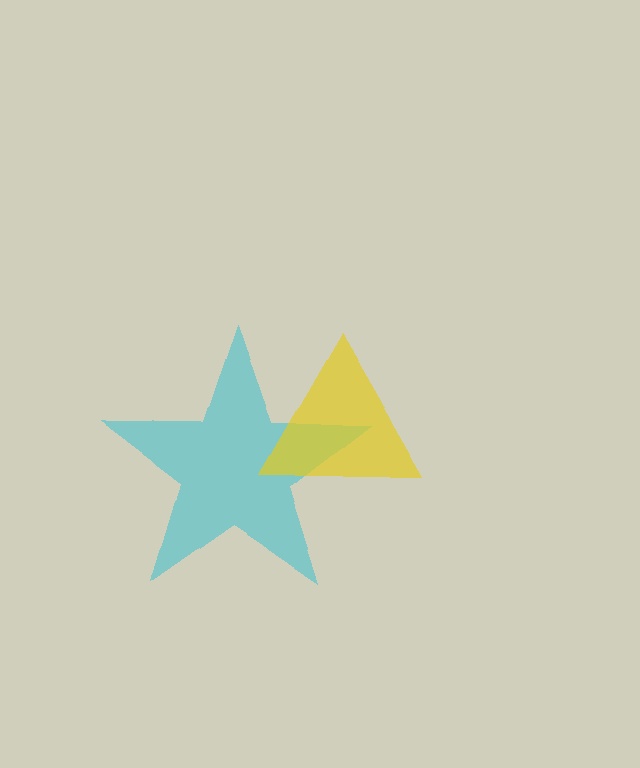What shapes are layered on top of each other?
The layered shapes are: a cyan star, a yellow triangle.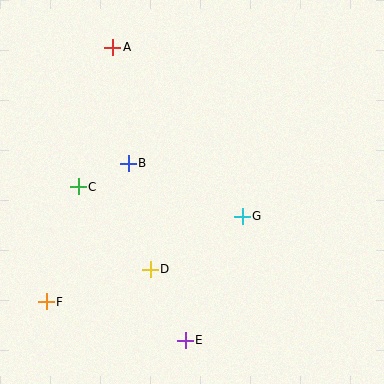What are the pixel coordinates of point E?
Point E is at (185, 340).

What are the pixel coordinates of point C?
Point C is at (78, 187).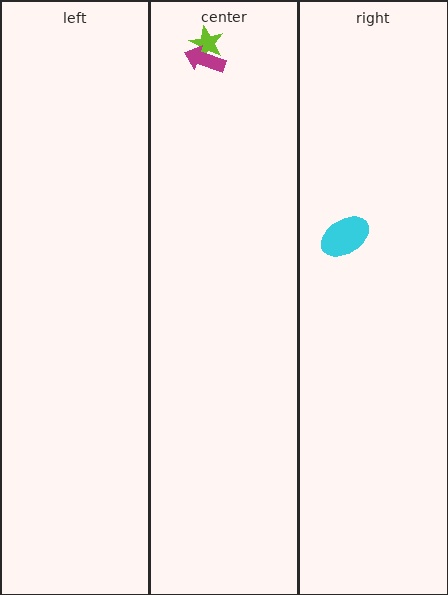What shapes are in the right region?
The cyan ellipse.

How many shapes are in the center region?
2.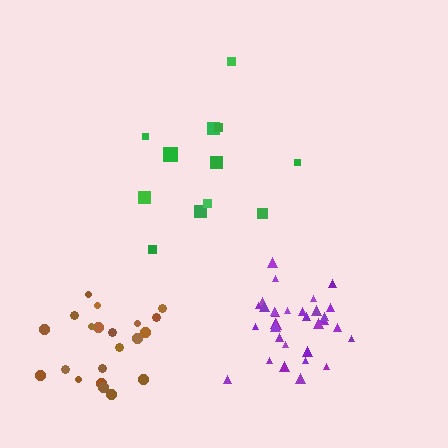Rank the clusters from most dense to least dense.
purple, brown, green.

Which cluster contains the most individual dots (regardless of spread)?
Purple (32).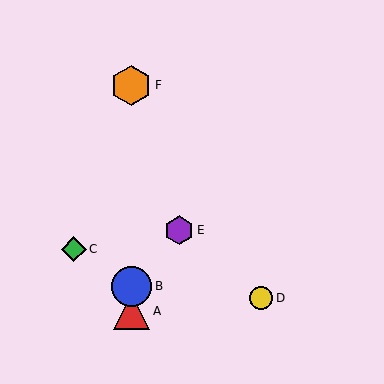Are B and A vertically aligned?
Yes, both are at x≈131.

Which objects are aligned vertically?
Objects A, B, F are aligned vertically.